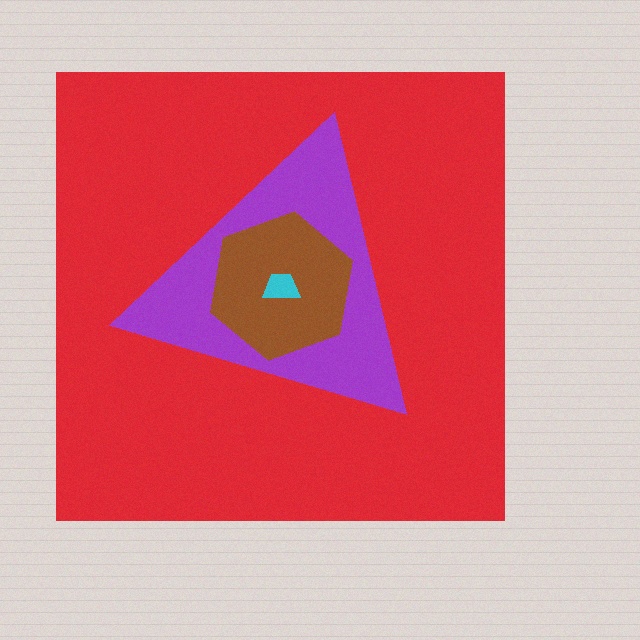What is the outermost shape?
The red square.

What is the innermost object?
The cyan trapezoid.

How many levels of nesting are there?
4.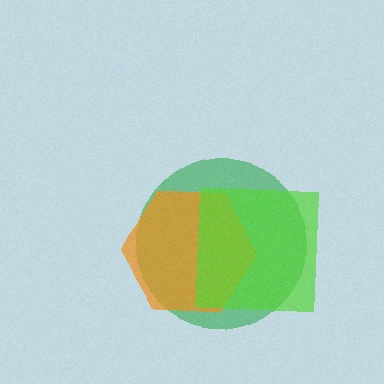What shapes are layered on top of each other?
The layered shapes are: a green circle, an orange hexagon, a lime square.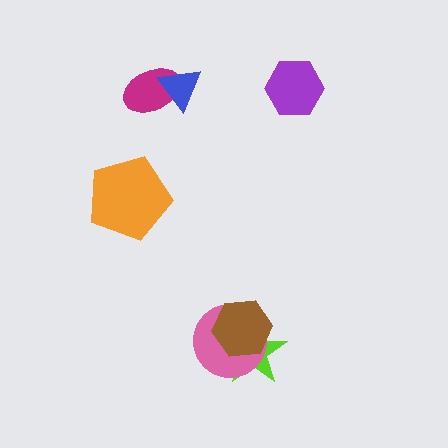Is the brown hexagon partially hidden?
No, no other shape covers it.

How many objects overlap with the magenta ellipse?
1 object overlaps with the magenta ellipse.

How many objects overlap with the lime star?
2 objects overlap with the lime star.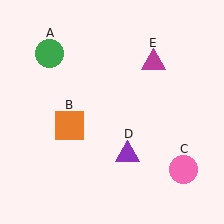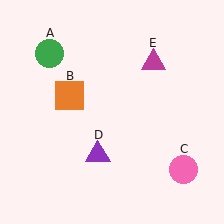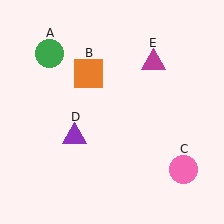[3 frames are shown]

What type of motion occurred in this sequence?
The orange square (object B), purple triangle (object D) rotated clockwise around the center of the scene.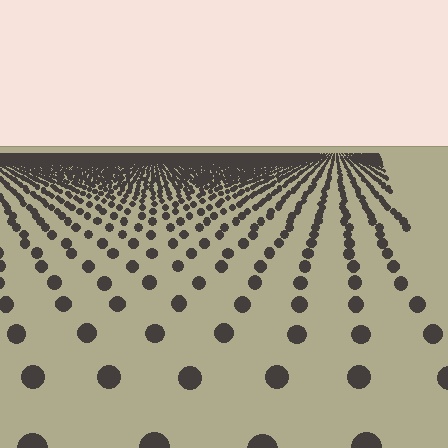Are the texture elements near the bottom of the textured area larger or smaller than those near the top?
Larger. Near the bottom, elements are closer to the viewer and appear at a bigger on-screen size.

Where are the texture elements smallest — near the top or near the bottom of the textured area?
Near the top.